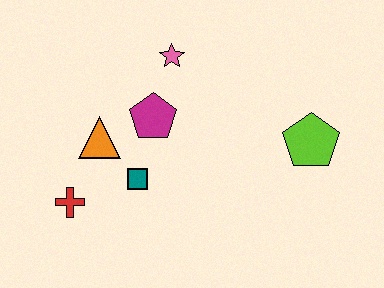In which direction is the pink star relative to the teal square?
The pink star is above the teal square.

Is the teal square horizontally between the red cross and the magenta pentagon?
Yes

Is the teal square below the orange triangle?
Yes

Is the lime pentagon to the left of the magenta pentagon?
No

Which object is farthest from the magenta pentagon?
The lime pentagon is farthest from the magenta pentagon.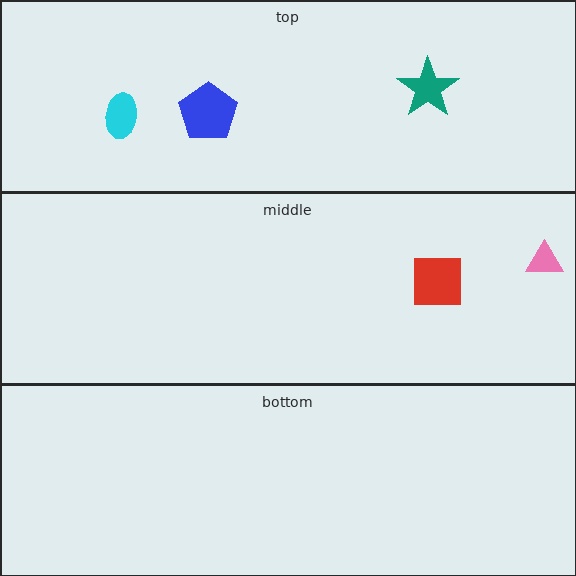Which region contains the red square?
The middle region.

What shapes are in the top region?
The blue pentagon, the cyan ellipse, the teal star.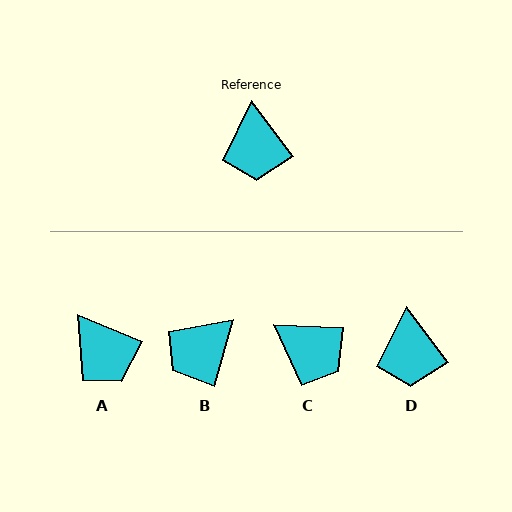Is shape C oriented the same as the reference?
No, it is off by about 51 degrees.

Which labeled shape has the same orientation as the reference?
D.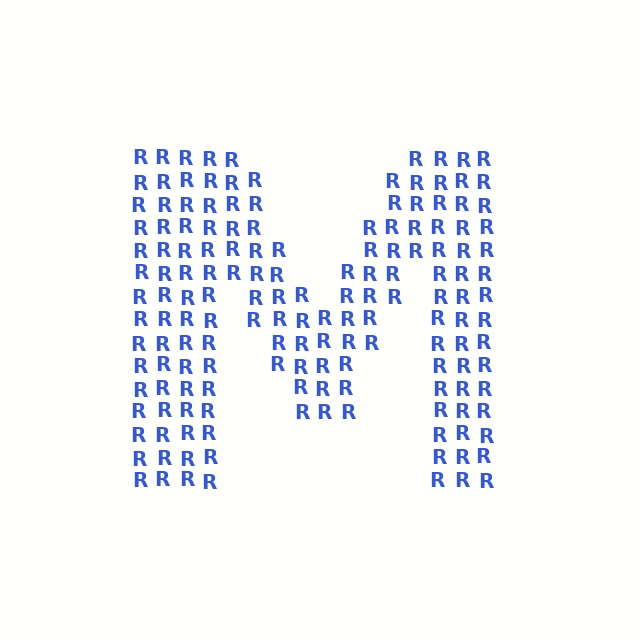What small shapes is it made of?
It is made of small letter R's.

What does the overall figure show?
The overall figure shows the letter M.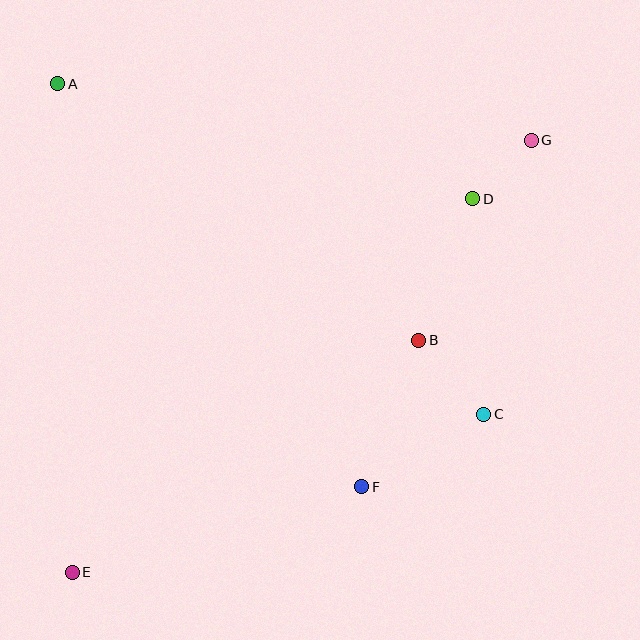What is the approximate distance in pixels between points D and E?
The distance between D and E is approximately 548 pixels.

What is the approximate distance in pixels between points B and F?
The distance between B and F is approximately 157 pixels.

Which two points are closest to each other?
Points D and G are closest to each other.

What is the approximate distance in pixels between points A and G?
The distance between A and G is approximately 477 pixels.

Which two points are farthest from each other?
Points E and G are farthest from each other.